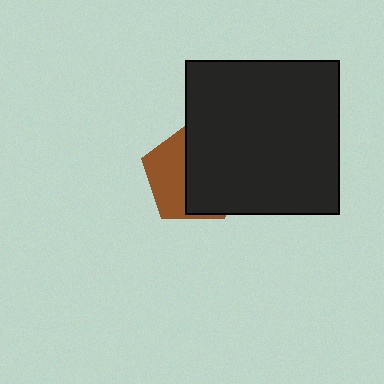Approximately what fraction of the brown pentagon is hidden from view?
Roughly 57% of the brown pentagon is hidden behind the black square.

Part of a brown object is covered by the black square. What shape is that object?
It is a pentagon.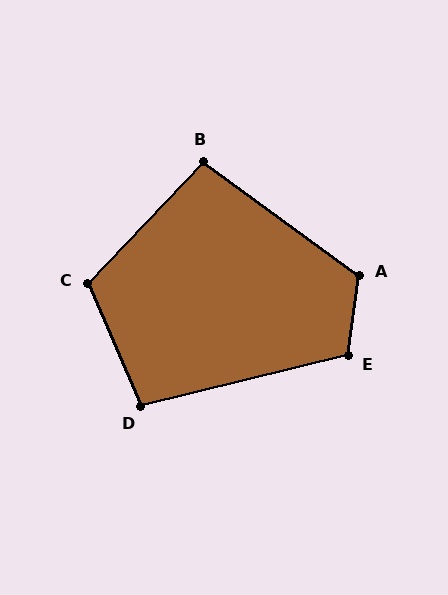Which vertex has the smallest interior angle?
B, at approximately 97 degrees.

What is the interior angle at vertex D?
Approximately 100 degrees (obtuse).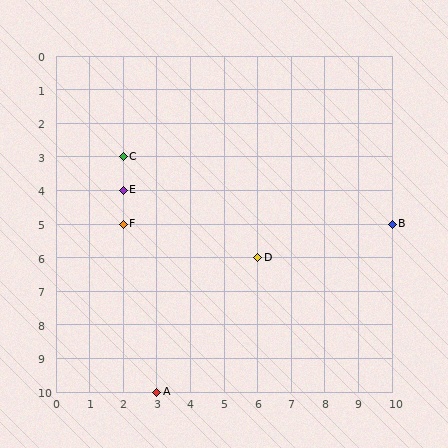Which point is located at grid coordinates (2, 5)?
Point F is at (2, 5).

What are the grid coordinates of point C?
Point C is at grid coordinates (2, 3).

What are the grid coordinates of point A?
Point A is at grid coordinates (3, 10).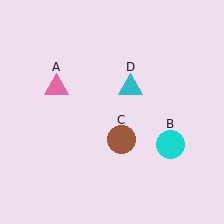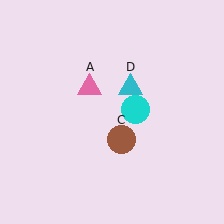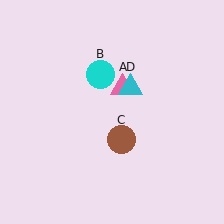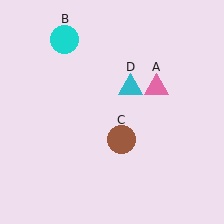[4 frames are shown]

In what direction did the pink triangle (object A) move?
The pink triangle (object A) moved right.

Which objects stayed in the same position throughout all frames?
Brown circle (object C) and cyan triangle (object D) remained stationary.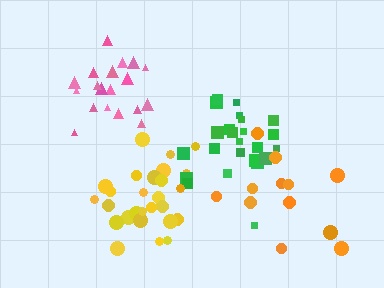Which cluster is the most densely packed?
Pink.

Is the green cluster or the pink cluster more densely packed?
Pink.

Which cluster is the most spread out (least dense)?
Orange.